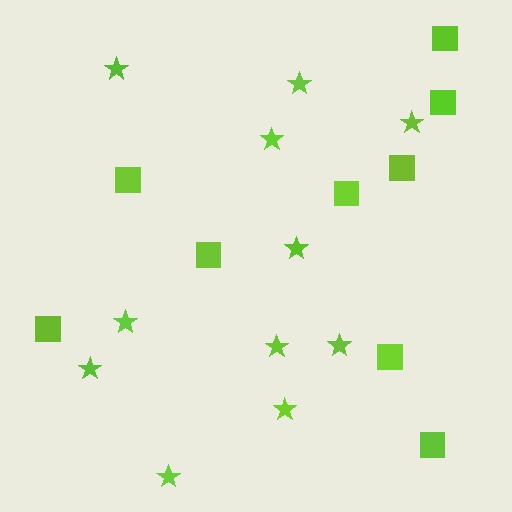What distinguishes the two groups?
There are 2 groups: one group of squares (9) and one group of stars (11).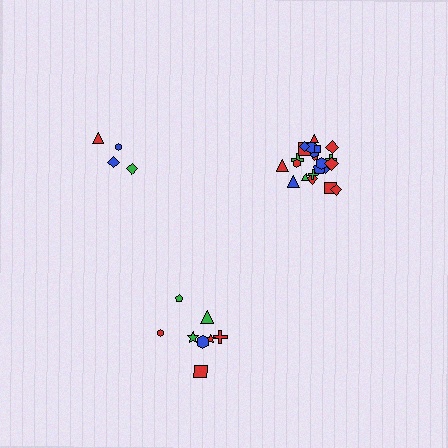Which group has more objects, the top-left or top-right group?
The top-right group.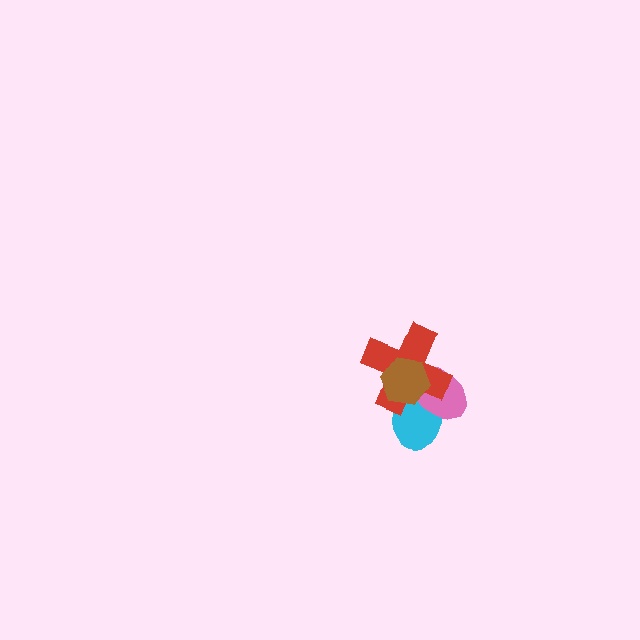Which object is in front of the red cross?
The brown hexagon is in front of the red cross.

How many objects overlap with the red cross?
3 objects overlap with the red cross.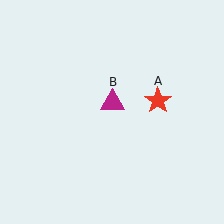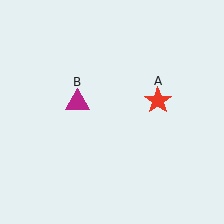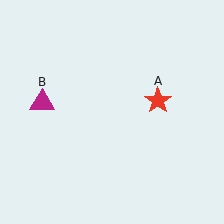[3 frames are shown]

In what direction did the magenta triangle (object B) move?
The magenta triangle (object B) moved left.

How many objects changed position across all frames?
1 object changed position: magenta triangle (object B).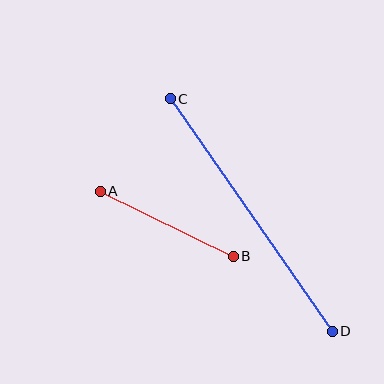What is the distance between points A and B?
The distance is approximately 148 pixels.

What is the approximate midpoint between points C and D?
The midpoint is at approximately (251, 215) pixels.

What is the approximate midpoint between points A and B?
The midpoint is at approximately (167, 224) pixels.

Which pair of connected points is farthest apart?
Points C and D are farthest apart.